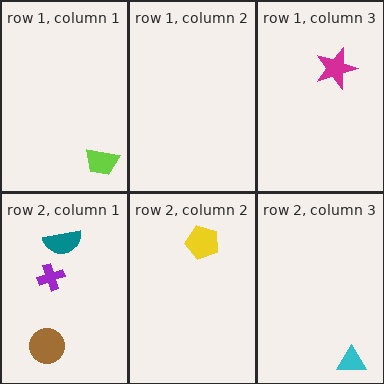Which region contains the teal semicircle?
The row 2, column 1 region.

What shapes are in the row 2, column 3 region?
The cyan triangle.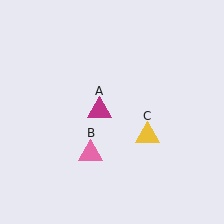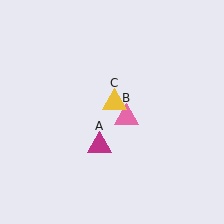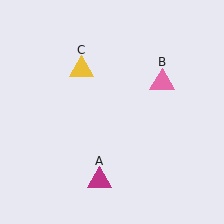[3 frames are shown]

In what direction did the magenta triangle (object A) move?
The magenta triangle (object A) moved down.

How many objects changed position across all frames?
3 objects changed position: magenta triangle (object A), pink triangle (object B), yellow triangle (object C).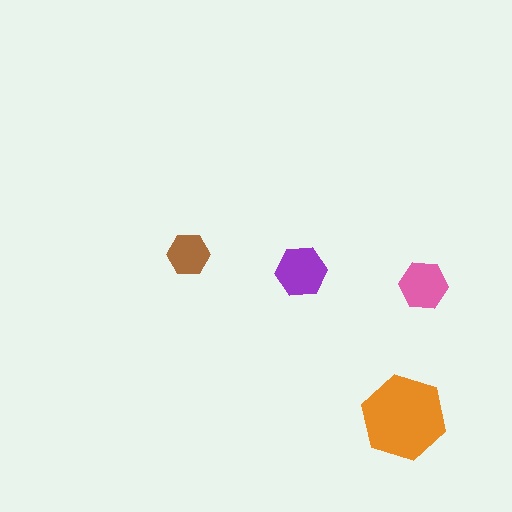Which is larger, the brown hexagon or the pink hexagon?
The pink one.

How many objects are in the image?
There are 4 objects in the image.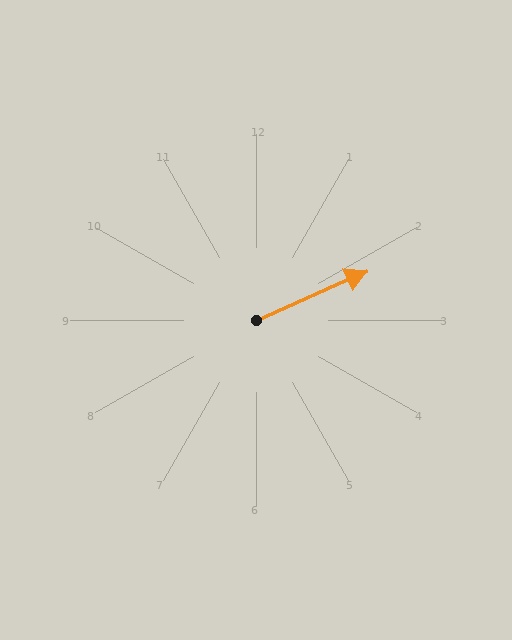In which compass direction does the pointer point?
Northeast.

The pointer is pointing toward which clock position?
Roughly 2 o'clock.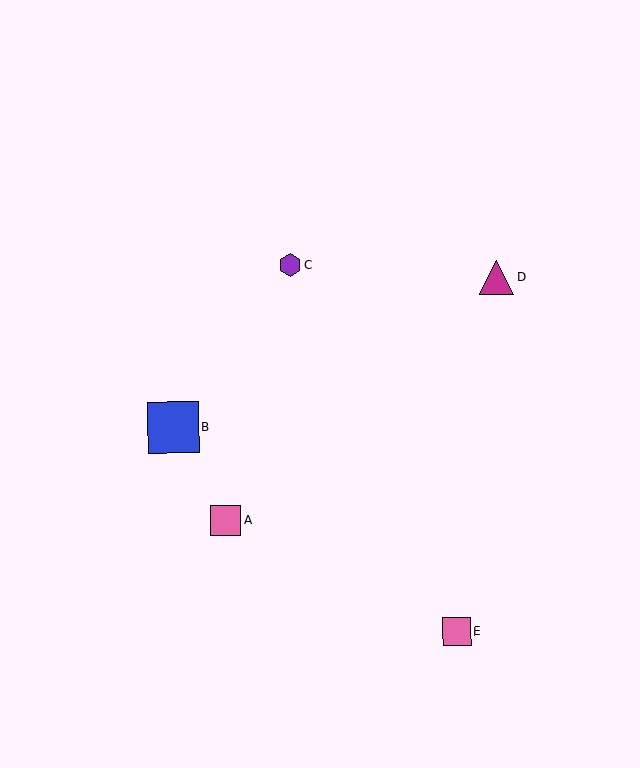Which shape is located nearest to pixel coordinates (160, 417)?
The blue square (labeled B) at (173, 427) is nearest to that location.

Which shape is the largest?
The blue square (labeled B) is the largest.